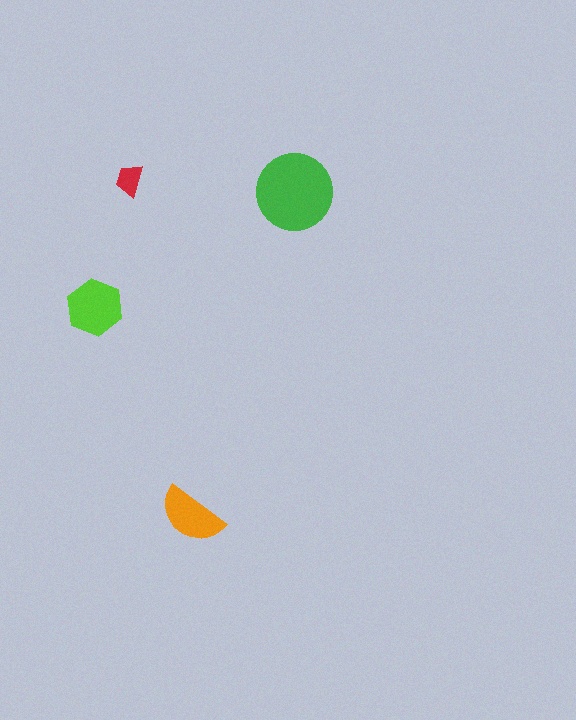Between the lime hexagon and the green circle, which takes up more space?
The green circle.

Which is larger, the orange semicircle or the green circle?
The green circle.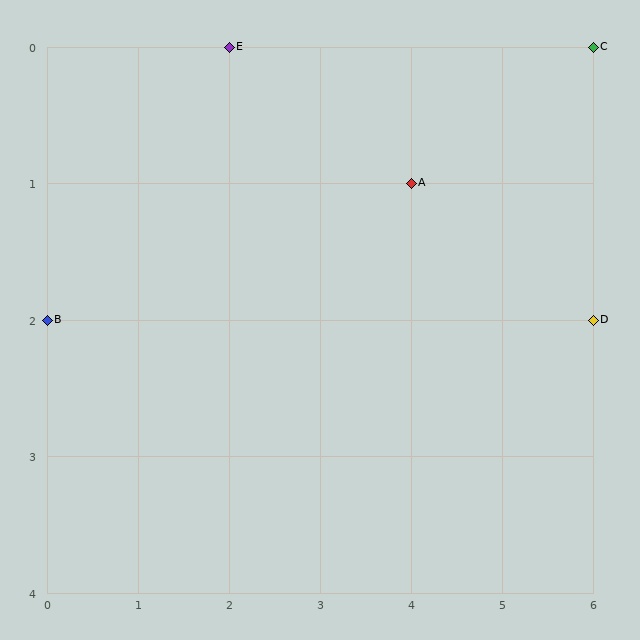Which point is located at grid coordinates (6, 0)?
Point C is at (6, 0).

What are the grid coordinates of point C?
Point C is at grid coordinates (6, 0).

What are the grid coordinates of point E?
Point E is at grid coordinates (2, 0).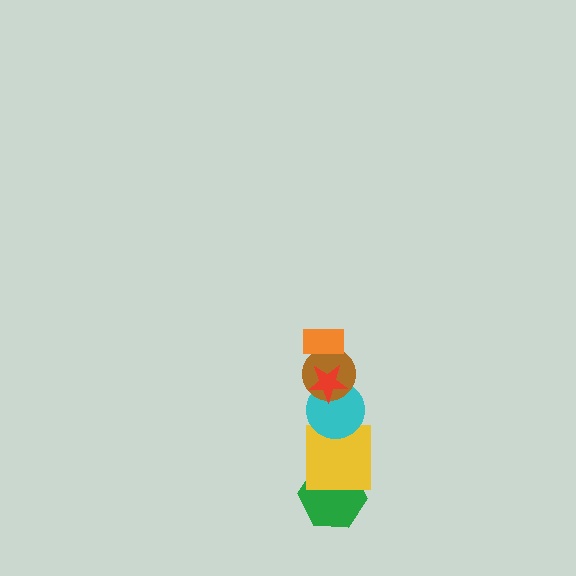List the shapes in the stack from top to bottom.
From top to bottom: the orange rectangle, the red star, the brown circle, the cyan circle, the yellow square, the green hexagon.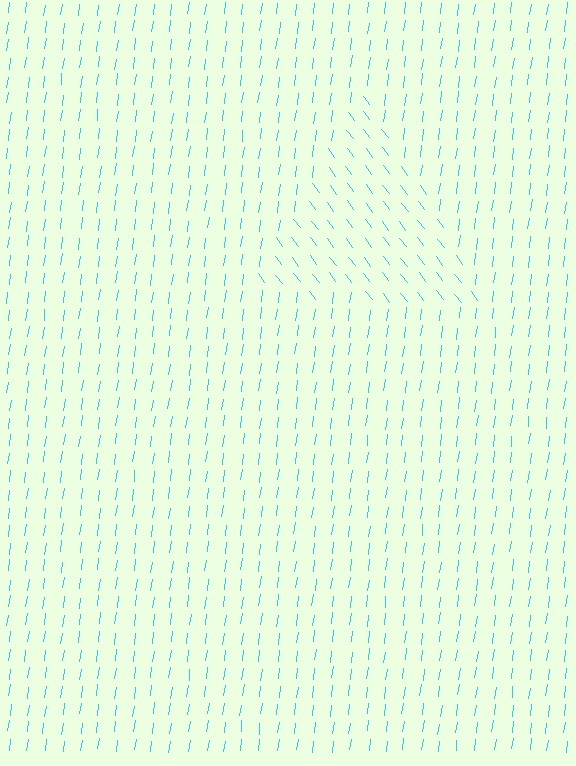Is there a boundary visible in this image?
Yes, there is a texture boundary formed by a change in line orientation.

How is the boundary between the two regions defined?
The boundary is defined purely by a change in line orientation (approximately 45 degrees difference). All lines are the same color and thickness.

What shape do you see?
I see a triangle.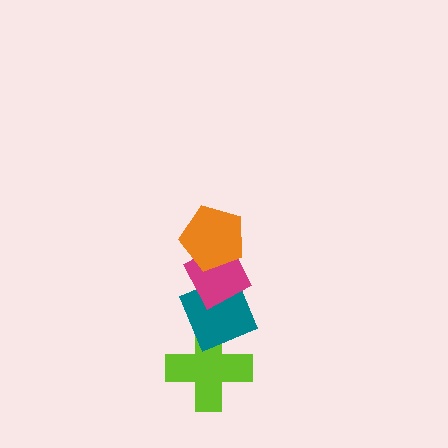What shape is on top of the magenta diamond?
The orange pentagon is on top of the magenta diamond.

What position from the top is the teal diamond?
The teal diamond is 3rd from the top.